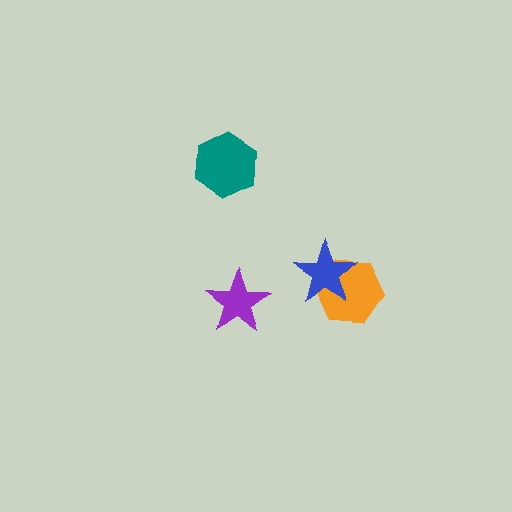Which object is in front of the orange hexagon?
The blue star is in front of the orange hexagon.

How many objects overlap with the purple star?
0 objects overlap with the purple star.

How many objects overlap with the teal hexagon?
0 objects overlap with the teal hexagon.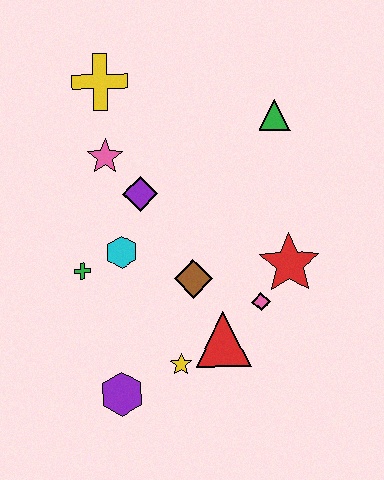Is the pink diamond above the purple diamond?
No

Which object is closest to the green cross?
The cyan hexagon is closest to the green cross.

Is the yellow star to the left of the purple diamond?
No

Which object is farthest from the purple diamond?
The purple hexagon is farthest from the purple diamond.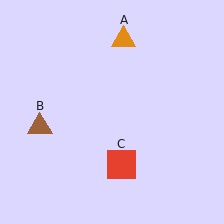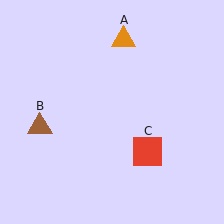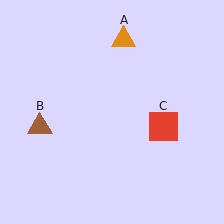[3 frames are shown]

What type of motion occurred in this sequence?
The red square (object C) rotated counterclockwise around the center of the scene.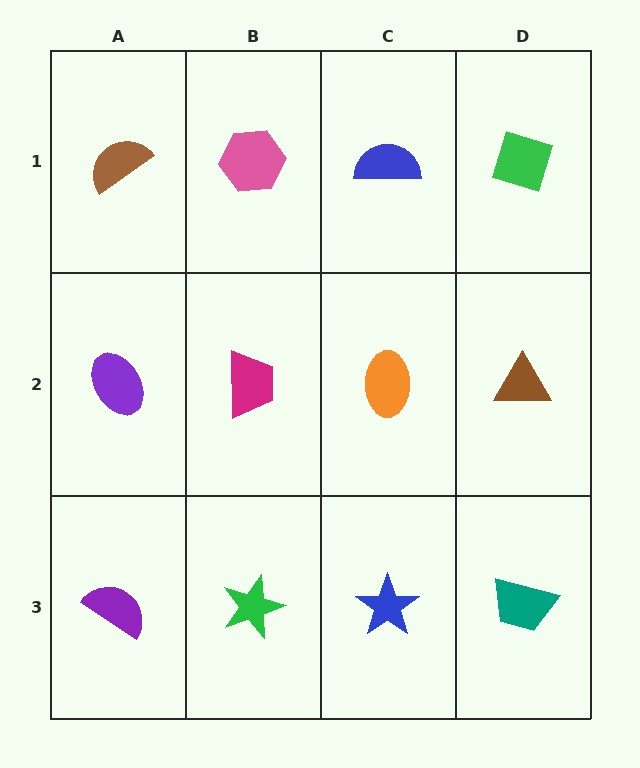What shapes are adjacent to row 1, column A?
A purple ellipse (row 2, column A), a pink hexagon (row 1, column B).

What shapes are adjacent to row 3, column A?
A purple ellipse (row 2, column A), a green star (row 3, column B).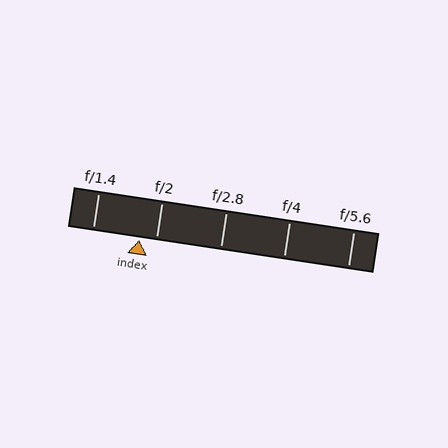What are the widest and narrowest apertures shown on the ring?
The widest aperture shown is f/1.4 and the narrowest is f/5.6.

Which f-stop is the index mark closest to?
The index mark is closest to f/2.